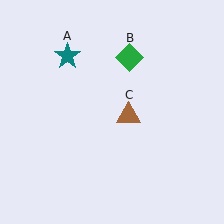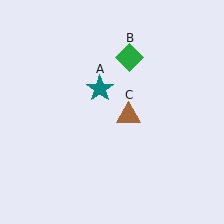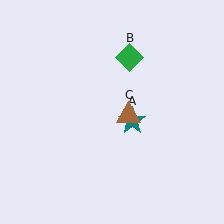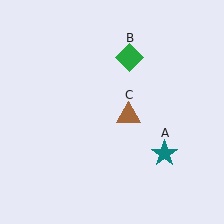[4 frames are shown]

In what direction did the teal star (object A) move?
The teal star (object A) moved down and to the right.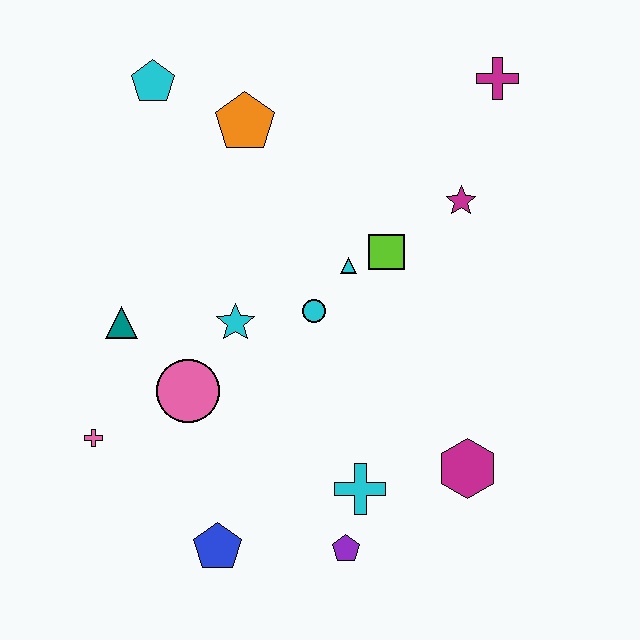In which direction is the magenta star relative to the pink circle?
The magenta star is to the right of the pink circle.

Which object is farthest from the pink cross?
The magenta cross is farthest from the pink cross.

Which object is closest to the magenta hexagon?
The cyan cross is closest to the magenta hexagon.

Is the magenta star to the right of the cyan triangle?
Yes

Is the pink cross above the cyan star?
No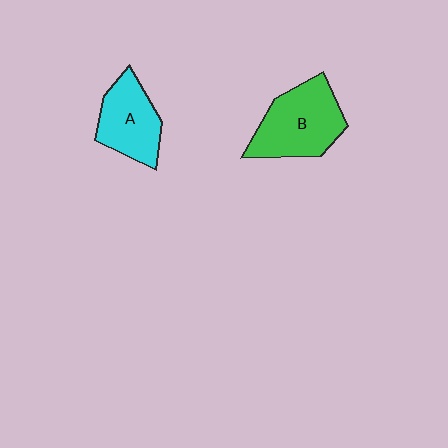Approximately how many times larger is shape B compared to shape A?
Approximately 1.3 times.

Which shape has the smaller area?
Shape A (cyan).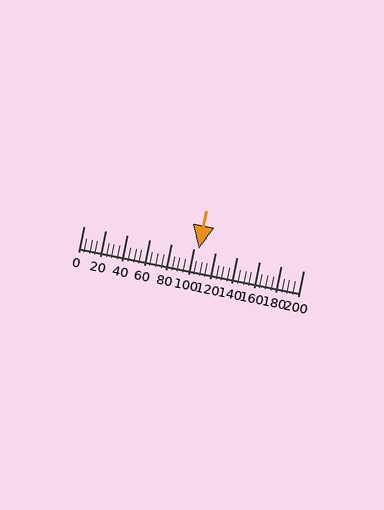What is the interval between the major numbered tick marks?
The major tick marks are spaced 20 units apart.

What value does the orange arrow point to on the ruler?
The orange arrow points to approximately 105.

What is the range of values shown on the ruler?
The ruler shows values from 0 to 200.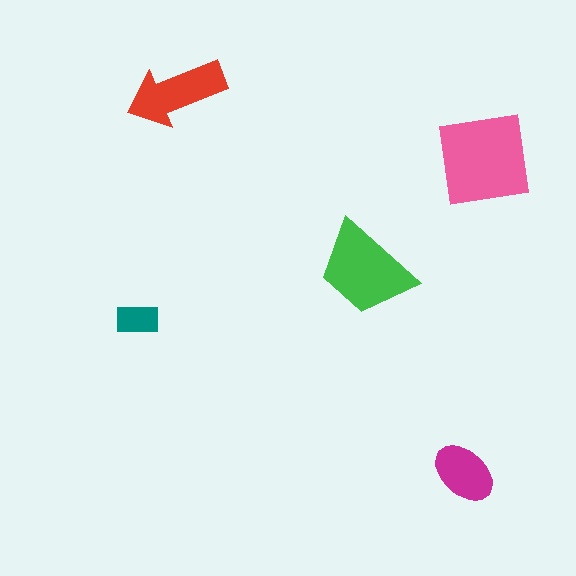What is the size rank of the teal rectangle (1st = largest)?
5th.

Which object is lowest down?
The magenta ellipse is bottommost.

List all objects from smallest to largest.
The teal rectangle, the magenta ellipse, the red arrow, the green trapezoid, the pink square.